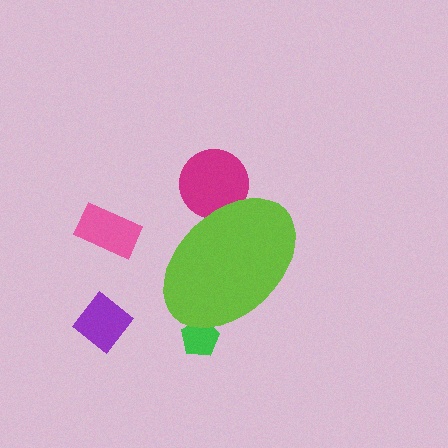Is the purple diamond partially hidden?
No, the purple diamond is fully visible.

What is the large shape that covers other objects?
A lime ellipse.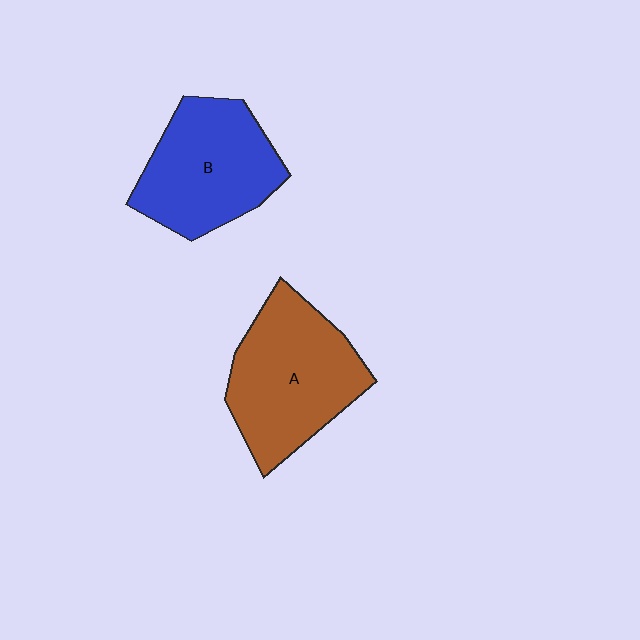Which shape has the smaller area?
Shape B (blue).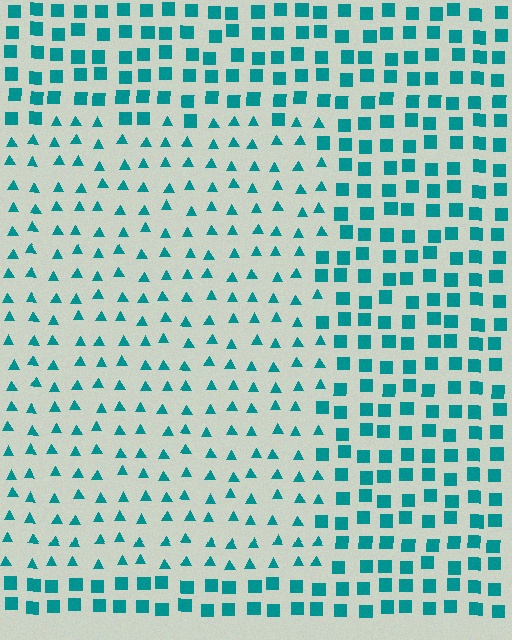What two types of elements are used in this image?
The image uses triangles inside the rectangle region and squares outside it.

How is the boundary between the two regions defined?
The boundary is defined by a change in element shape: triangles inside vs. squares outside. All elements share the same color and spacing.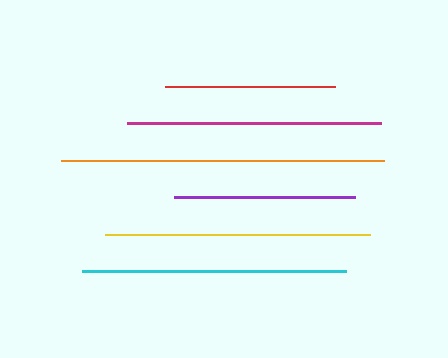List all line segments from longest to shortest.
From longest to shortest: orange, yellow, cyan, magenta, purple, red.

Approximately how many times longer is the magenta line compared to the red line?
The magenta line is approximately 1.5 times the length of the red line.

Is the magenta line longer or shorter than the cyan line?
The cyan line is longer than the magenta line.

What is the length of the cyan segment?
The cyan segment is approximately 264 pixels long.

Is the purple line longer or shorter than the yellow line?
The yellow line is longer than the purple line.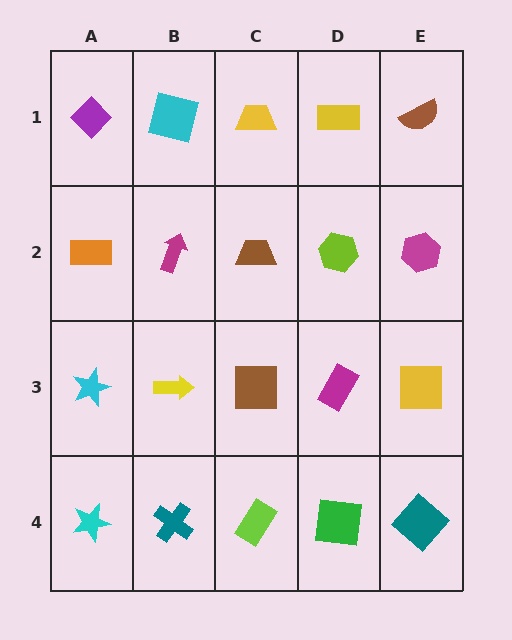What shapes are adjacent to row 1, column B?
A magenta arrow (row 2, column B), a purple diamond (row 1, column A), a yellow trapezoid (row 1, column C).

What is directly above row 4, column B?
A yellow arrow.